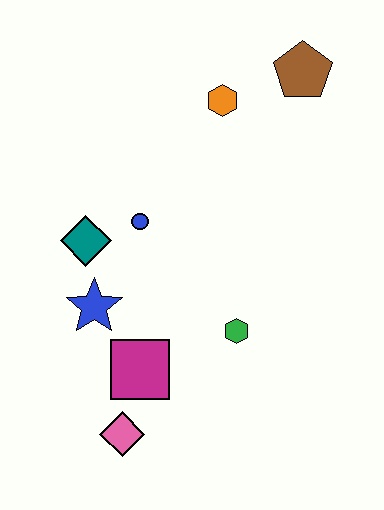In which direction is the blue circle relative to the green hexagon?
The blue circle is above the green hexagon.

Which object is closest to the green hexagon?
The magenta square is closest to the green hexagon.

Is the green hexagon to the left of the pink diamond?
No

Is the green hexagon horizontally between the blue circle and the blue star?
No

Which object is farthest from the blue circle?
The brown pentagon is farthest from the blue circle.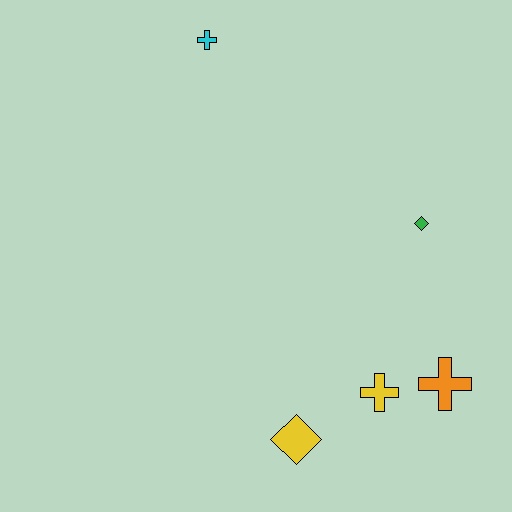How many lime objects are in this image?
There are no lime objects.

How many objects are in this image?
There are 5 objects.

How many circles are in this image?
There are no circles.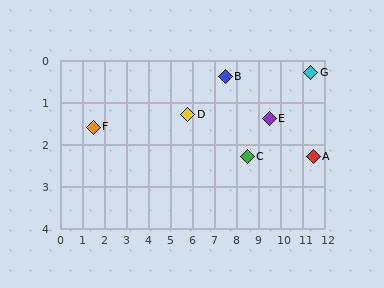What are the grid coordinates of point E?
Point E is at approximately (9.5, 1.4).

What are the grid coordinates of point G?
Point G is at approximately (11.4, 0.3).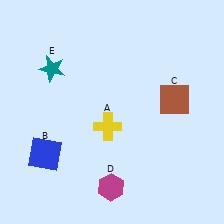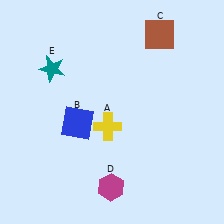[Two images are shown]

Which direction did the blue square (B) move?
The blue square (B) moved right.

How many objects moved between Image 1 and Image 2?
2 objects moved between the two images.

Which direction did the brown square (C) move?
The brown square (C) moved up.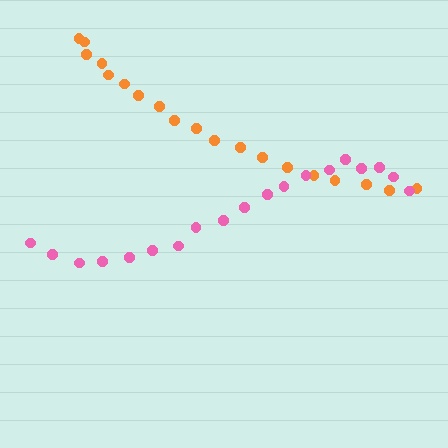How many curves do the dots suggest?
There are 2 distinct paths.